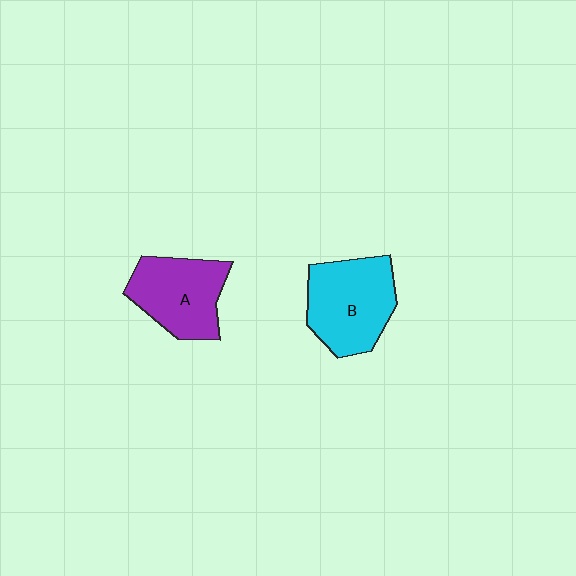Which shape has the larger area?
Shape B (cyan).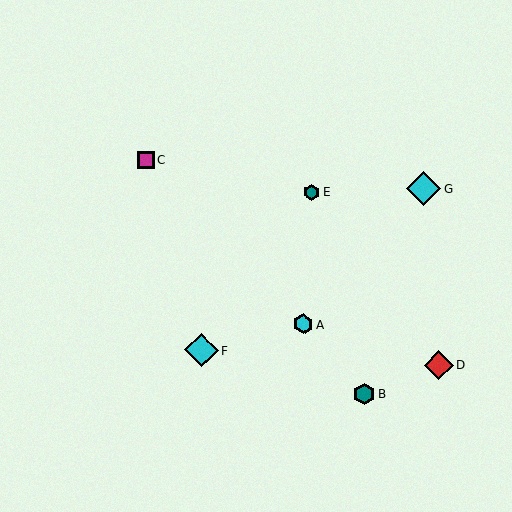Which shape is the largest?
The cyan diamond (labeled G) is the largest.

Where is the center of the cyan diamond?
The center of the cyan diamond is at (202, 350).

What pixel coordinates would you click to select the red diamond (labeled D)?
Click at (439, 365) to select the red diamond D.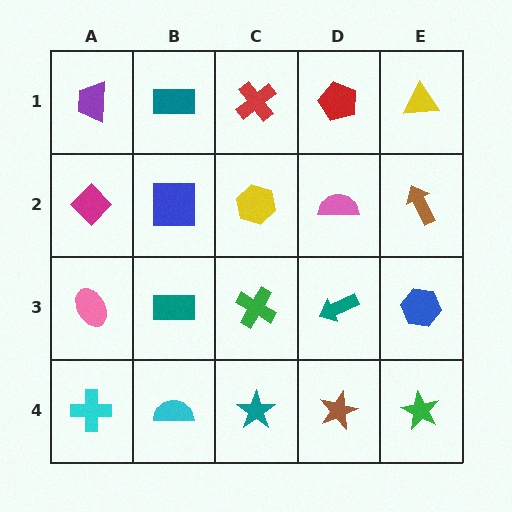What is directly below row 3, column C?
A teal star.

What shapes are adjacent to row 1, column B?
A blue square (row 2, column B), a purple trapezoid (row 1, column A), a red cross (row 1, column C).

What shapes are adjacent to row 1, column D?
A pink semicircle (row 2, column D), a red cross (row 1, column C), a yellow triangle (row 1, column E).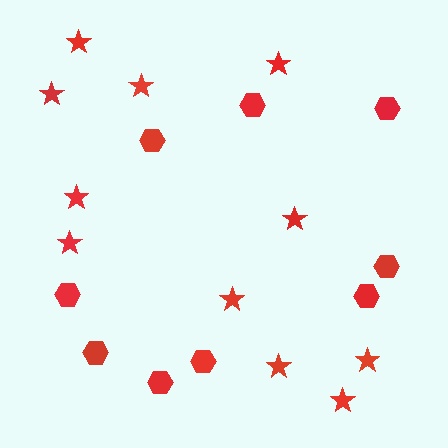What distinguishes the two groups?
There are 2 groups: one group of hexagons (9) and one group of stars (11).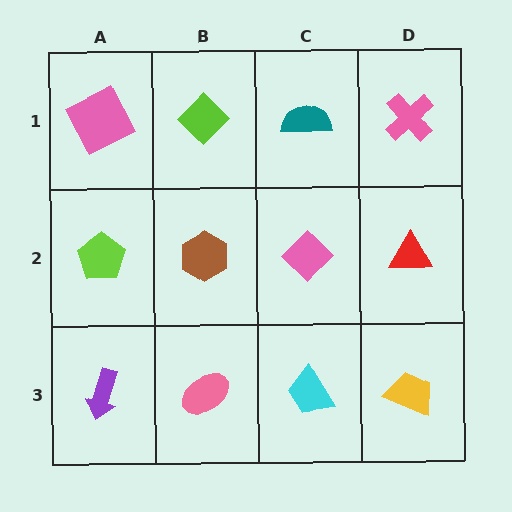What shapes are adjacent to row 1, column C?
A pink diamond (row 2, column C), a lime diamond (row 1, column B), a pink cross (row 1, column D).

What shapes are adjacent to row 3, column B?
A brown hexagon (row 2, column B), a purple arrow (row 3, column A), a cyan trapezoid (row 3, column C).